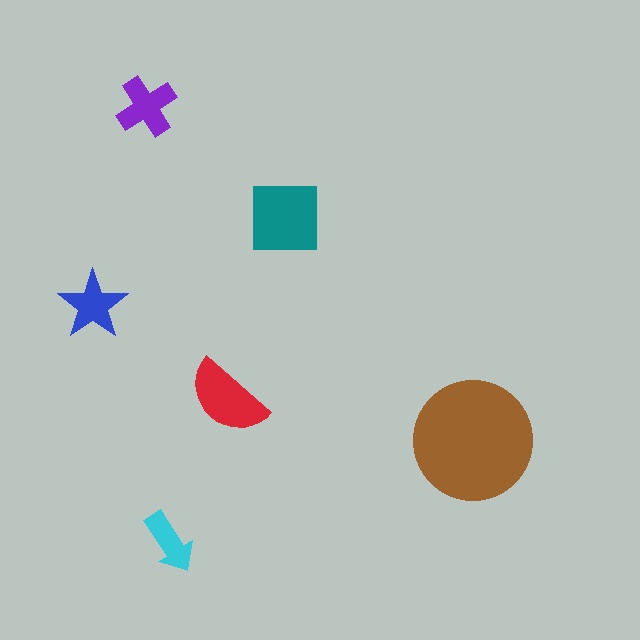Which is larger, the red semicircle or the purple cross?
The red semicircle.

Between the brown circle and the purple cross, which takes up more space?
The brown circle.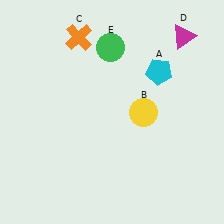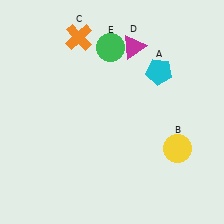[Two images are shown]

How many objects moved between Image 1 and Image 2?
2 objects moved between the two images.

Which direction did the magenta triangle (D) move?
The magenta triangle (D) moved left.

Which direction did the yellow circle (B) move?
The yellow circle (B) moved down.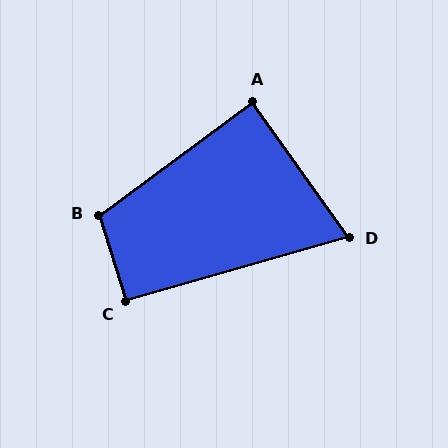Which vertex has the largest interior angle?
B, at approximately 109 degrees.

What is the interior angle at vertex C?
Approximately 91 degrees (approximately right).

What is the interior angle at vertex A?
Approximately 89 degrees (approximately right).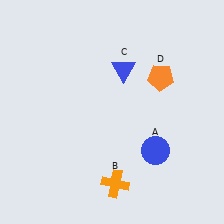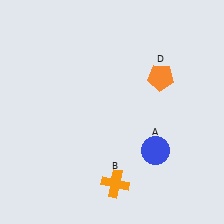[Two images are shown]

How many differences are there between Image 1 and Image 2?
There is 1 difference between the two images.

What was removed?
The blue triangle (C) was removed in Image 2.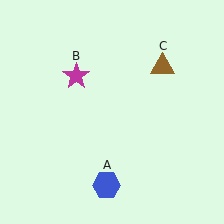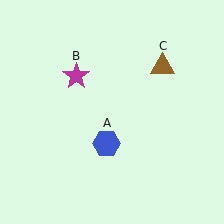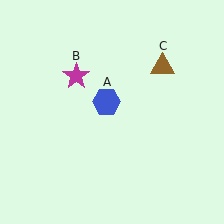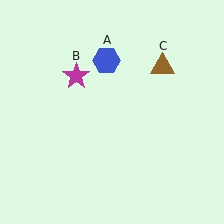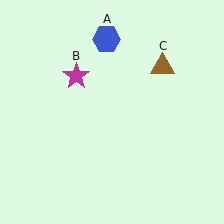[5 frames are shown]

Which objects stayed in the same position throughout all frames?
Magenta star (object B) and brown triangle (object C) remained stationary.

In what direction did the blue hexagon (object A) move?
The blue hexagon (object A) moved up.